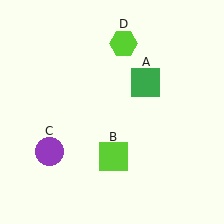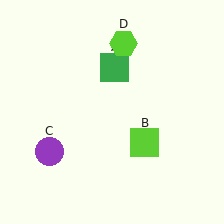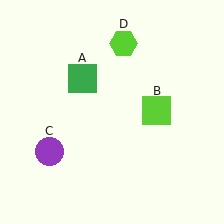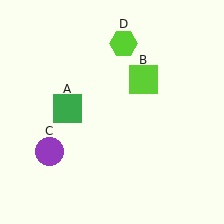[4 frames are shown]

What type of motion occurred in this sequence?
The green square (object A), lime square (object B) rotated counterclockwise around the center of the scene.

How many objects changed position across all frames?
2 objects changed position: green square (object A), lime square (object B).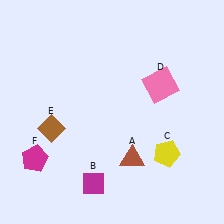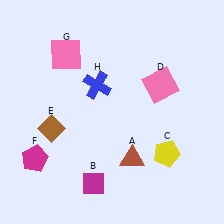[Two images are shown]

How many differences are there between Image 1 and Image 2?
There are 2 differences between the two images.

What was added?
A pink square (G), a blue cross (H) were added in Image 2.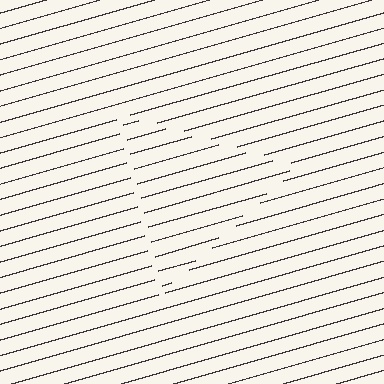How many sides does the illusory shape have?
3 sides — the line-ends trace a triangle.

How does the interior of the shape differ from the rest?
The interior of the shape contains the same grating, shifted by half a period — the contour is defined by the phase discontinuity where line-ends from the inner and outer gratings abut.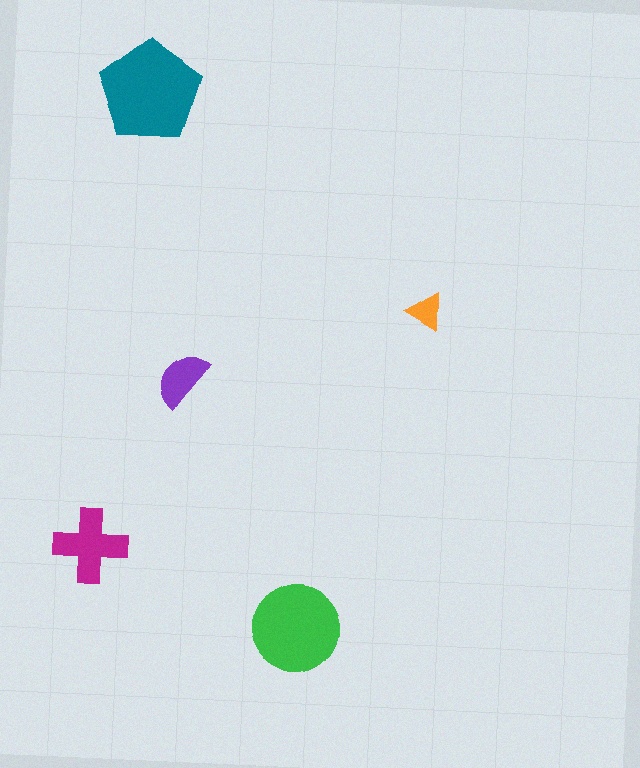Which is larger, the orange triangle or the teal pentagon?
The teal pentagon.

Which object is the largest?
The teal pentagon.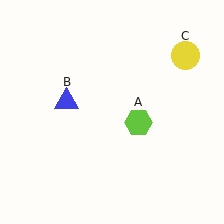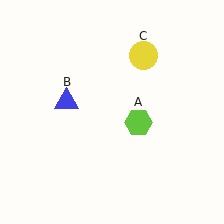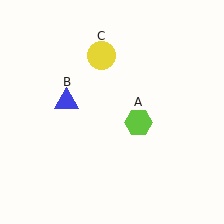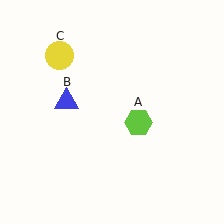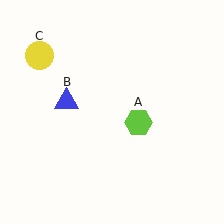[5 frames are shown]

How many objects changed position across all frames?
1 object changed position: yellow circle (object C).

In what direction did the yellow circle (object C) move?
The yellow circle (object C) moved left.